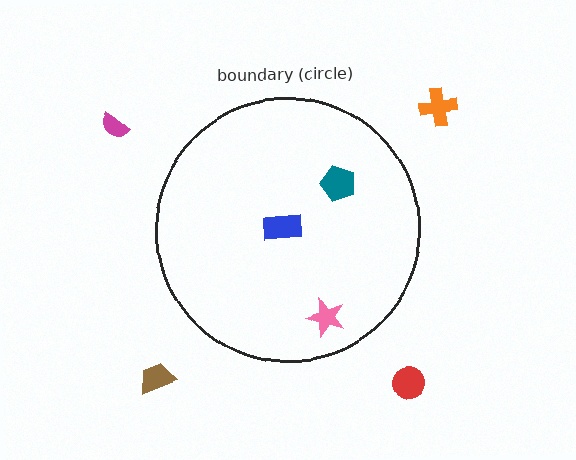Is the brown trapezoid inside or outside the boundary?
Outside.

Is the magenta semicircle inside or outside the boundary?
Outside.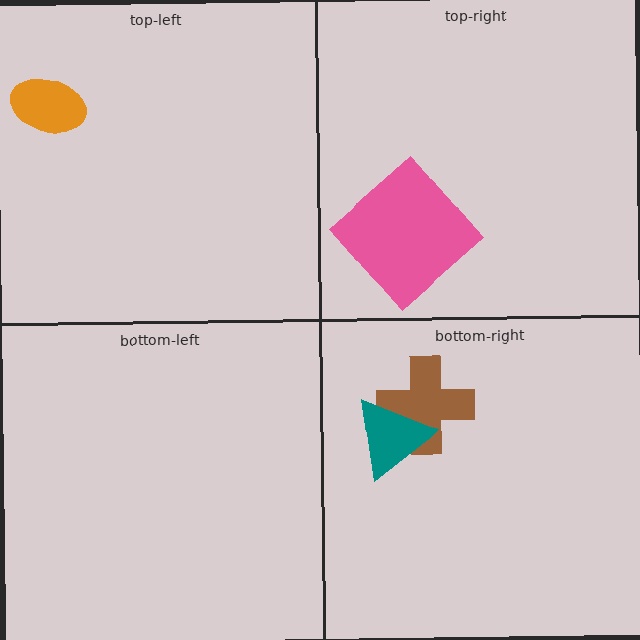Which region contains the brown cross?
The bottom-right region.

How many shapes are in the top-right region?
1.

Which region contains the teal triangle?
The bottom-right region.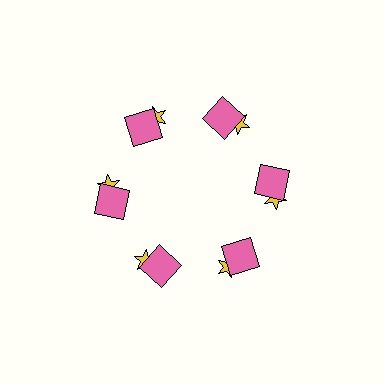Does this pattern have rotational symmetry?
Yes, this pattern has 6-fold rotational symmetry. It looks the same after rotating 60 degrees around the center.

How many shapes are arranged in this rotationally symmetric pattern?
There are 12 shapes, arranged in 6 groups of 2.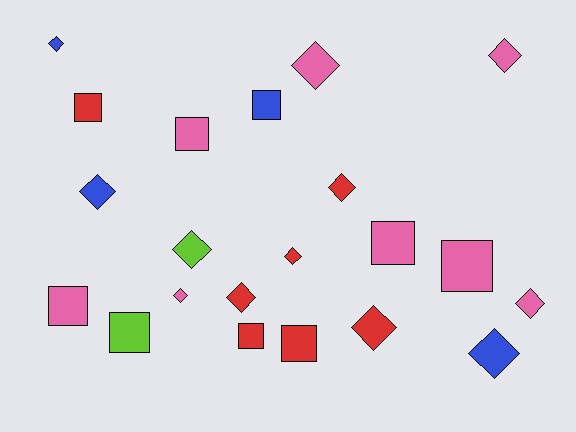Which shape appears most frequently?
Diamond, with 12 objects.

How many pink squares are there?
There are 4 pink squares.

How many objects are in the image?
There are 21 objects.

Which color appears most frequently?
Pink, with 8 objects.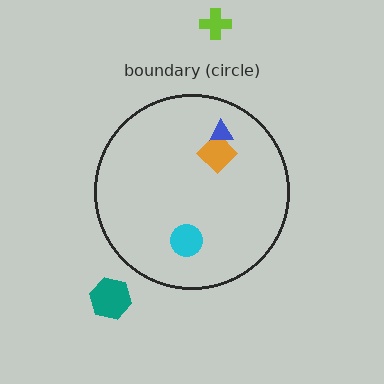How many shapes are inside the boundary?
3 inside, 2 outside.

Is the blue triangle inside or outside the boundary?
Inside.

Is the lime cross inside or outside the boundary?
Outside.